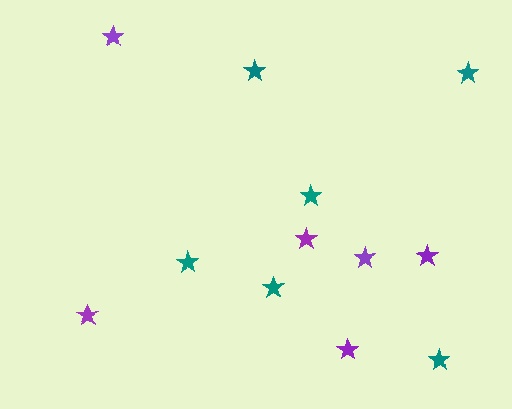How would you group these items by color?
There are 2 groups: one group of purple stars (6) and one group of teal stars (6).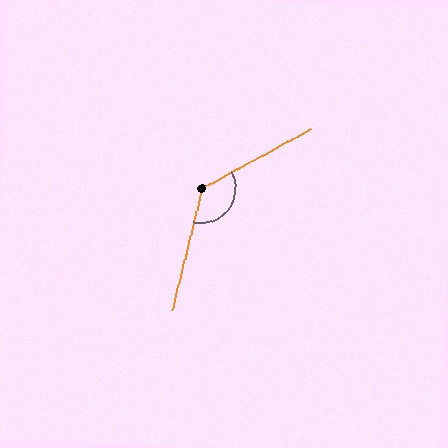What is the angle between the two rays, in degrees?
Approximately 132 degrees.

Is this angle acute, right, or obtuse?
It is obtuse.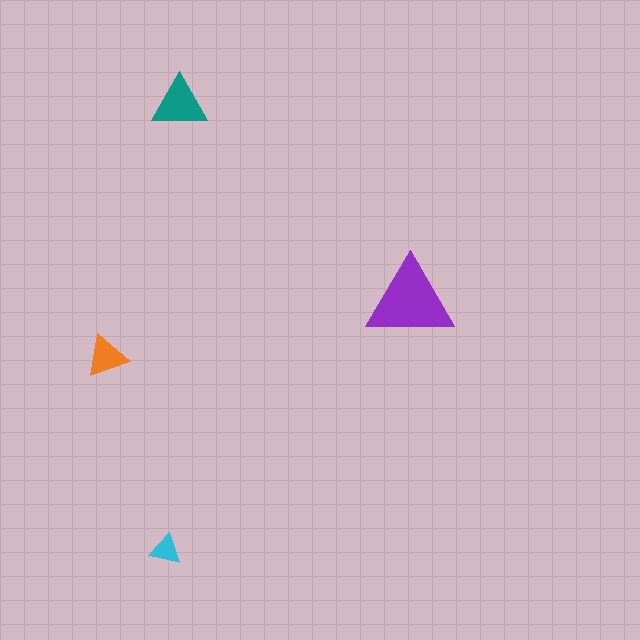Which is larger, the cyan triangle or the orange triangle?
The orange one.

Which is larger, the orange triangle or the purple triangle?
The purple one.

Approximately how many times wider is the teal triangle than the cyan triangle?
About 2 times wider.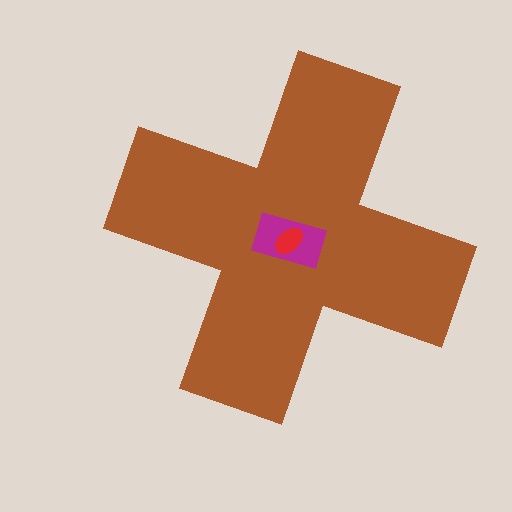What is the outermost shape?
The brown cross.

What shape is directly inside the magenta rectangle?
The red ellipse.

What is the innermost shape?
The red ellipse.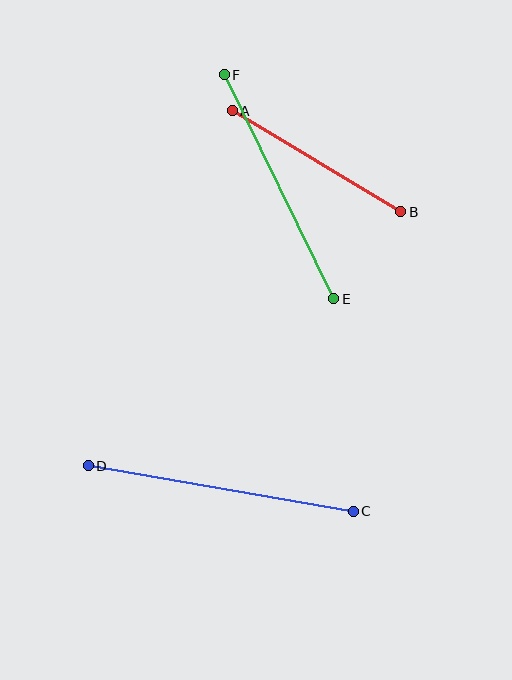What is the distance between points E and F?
The distance is approximately 249 pixels.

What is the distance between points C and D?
The distance is approximately 269 pixels.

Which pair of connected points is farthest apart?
Points C and D are farthest apart.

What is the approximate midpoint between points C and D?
The midpoint is at approximately (221, 488) pixels.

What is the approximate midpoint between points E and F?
The midpoint is at approximately (279, 187) pixels.